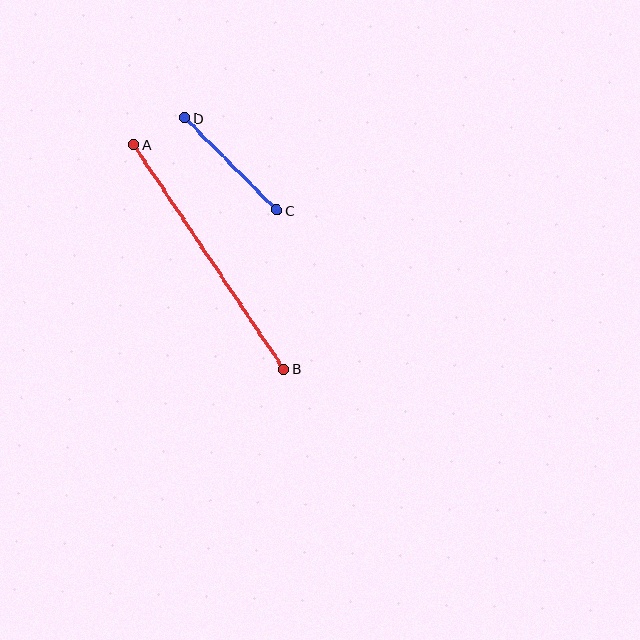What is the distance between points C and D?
The distance is approximately 130 pixels.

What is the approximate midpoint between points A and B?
The midpoint is at approximately (209, 257) pixels.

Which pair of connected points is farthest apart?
Points A and B are farthest apart.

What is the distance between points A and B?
The distance is approximately 270 pixels.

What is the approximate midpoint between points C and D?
The midpoint is at approximately (231, 164) pixels.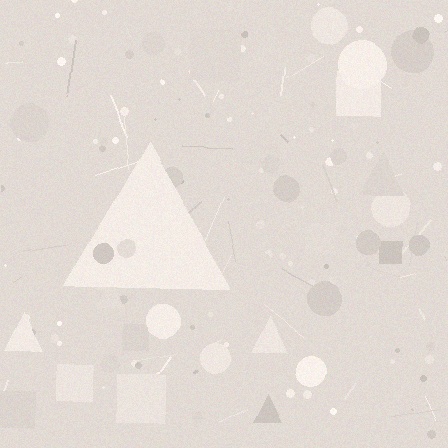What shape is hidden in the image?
A triangle is hidden in the image.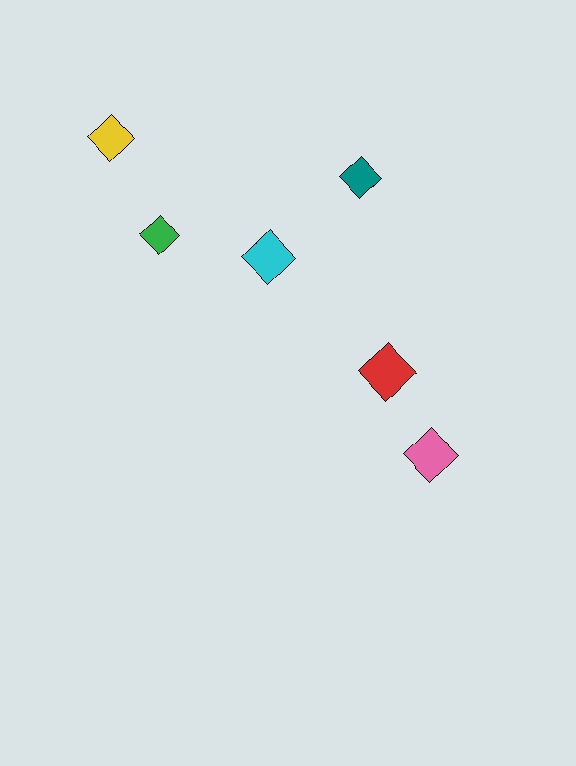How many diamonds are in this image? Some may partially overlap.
There are 6 diamonds.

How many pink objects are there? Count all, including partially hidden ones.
There is 1 pink object.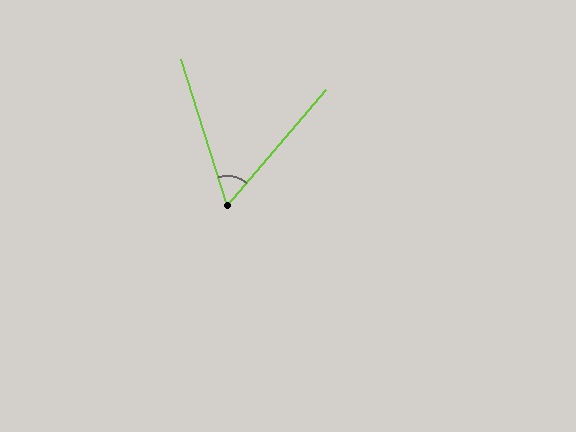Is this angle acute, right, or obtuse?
It is acute.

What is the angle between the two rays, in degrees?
Approximately 58 degrees.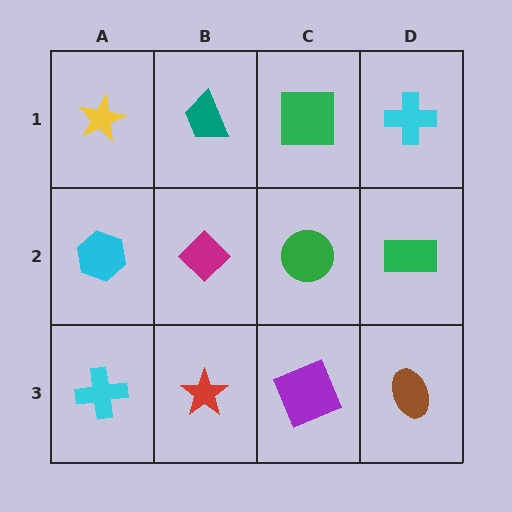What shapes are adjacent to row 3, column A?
A cyan hexagon (row 2, column A), a red star (row 3, column B).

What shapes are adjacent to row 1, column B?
A magenta diamond (row 2, column B), a yellow star (row 1, column A), a green square (row 1, column C).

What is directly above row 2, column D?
A cyan cross.